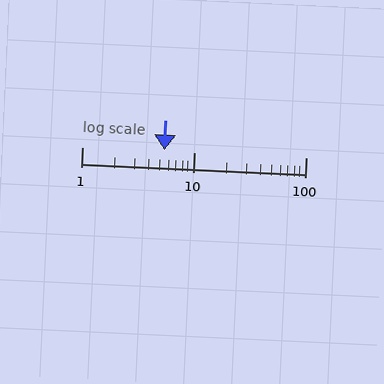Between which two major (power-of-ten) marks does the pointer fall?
The pointer is between 1 and 10.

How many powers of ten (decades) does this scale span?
The scale spans 2 decades, from 1 to 100.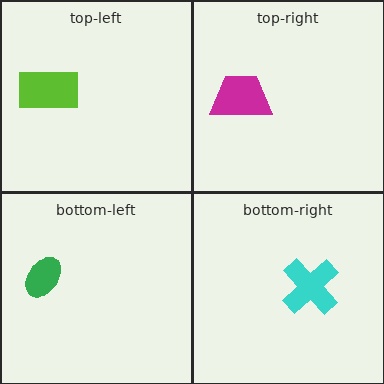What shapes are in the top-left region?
The lime rectangle.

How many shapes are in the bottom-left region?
1.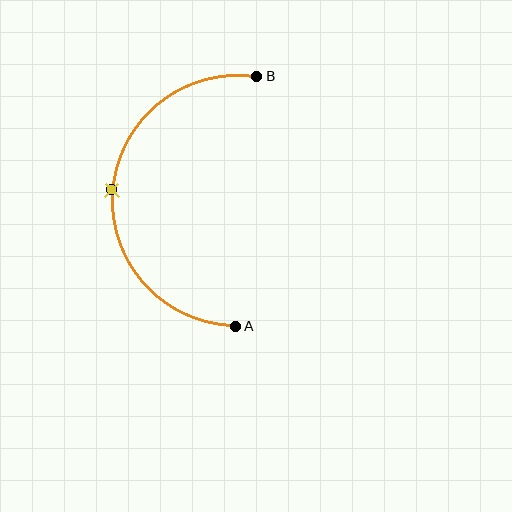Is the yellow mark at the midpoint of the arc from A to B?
Yes. The yellow mark lies on the arc at equal arc-length from both A and B — it is the arc midpoint.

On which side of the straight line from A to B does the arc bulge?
The arc bulges to the left of the straight line connecting A and B.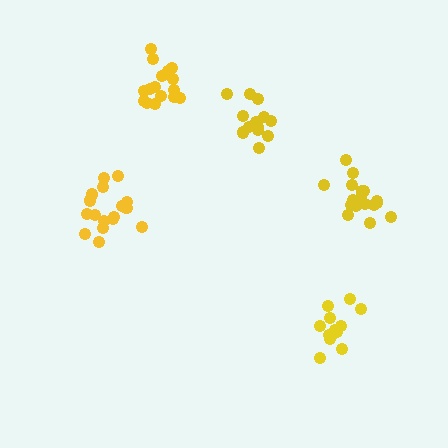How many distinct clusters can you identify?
There are 5 distinct clusters.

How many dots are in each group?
Group 1: 18 dots, Group 2: 19 dots, Group 3: 13 dots, Group 4: 16 dots, Group 5: 14 dots (80 total).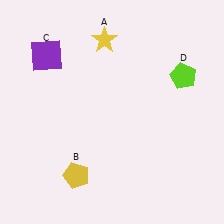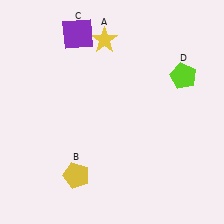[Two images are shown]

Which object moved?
The purple square (C) moved right.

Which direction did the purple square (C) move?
The purple square (C) moved right.